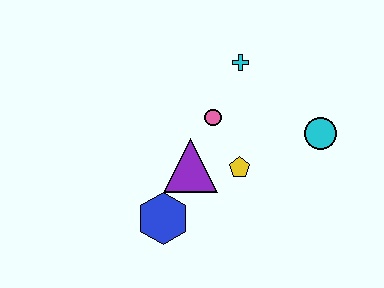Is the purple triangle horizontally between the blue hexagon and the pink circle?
Yes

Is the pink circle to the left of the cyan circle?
Yes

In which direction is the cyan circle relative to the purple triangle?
The cyan circle is to the right of the purple triangle.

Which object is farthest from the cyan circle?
The blue hexagon is farthest from the cyan circle.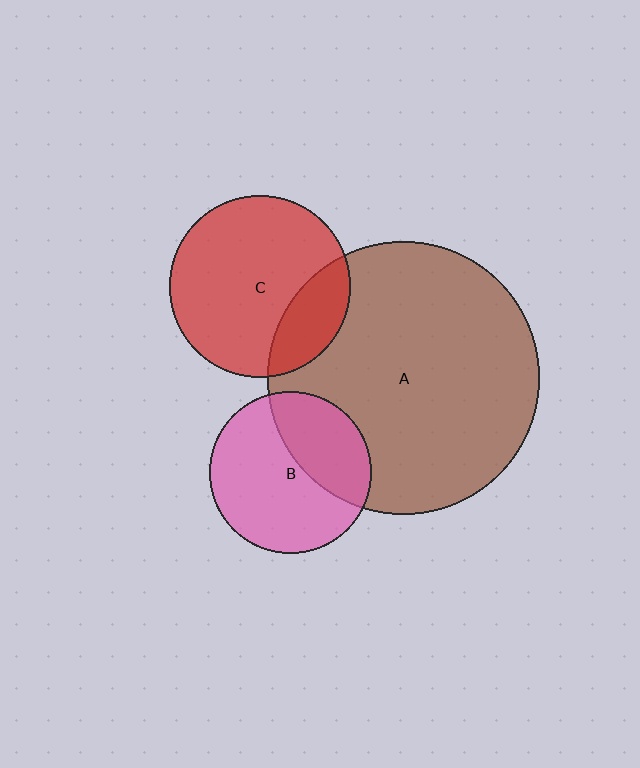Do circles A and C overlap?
Yes.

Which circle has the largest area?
Circle A (brown).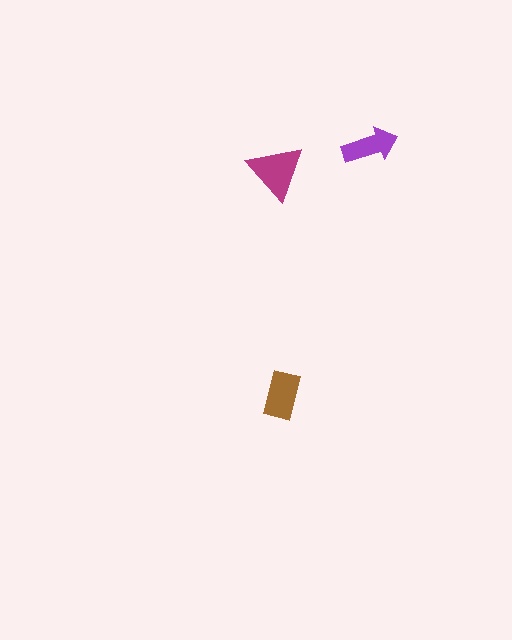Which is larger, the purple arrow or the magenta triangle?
The magenta triangle.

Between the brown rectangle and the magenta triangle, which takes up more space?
The magenta triangle.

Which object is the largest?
The magenta triangle.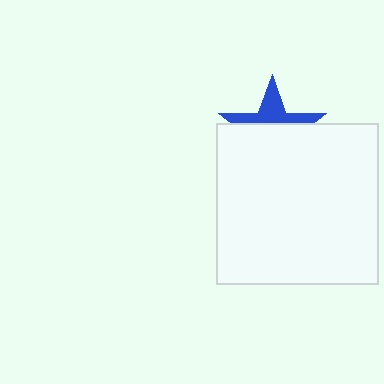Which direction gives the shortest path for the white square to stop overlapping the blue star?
Moving down gives the shortest separation.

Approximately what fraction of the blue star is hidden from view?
Roughly 61% of the blue star is hidden behind the white square.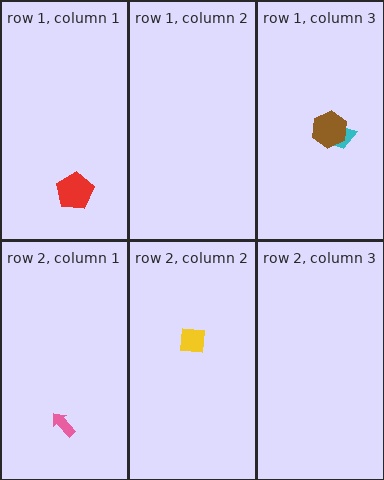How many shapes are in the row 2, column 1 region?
1.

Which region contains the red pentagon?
The row 1, column 1 region.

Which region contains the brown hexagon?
The row 1, column 3 region.